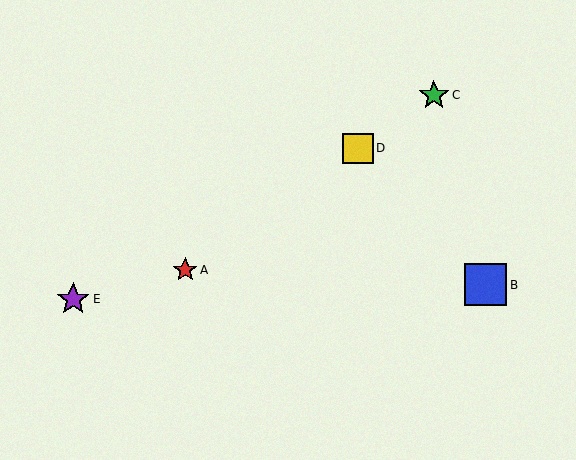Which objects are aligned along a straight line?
Objects A, C, D are aligned along a straight line.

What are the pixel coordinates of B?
Object B is at (485, 285).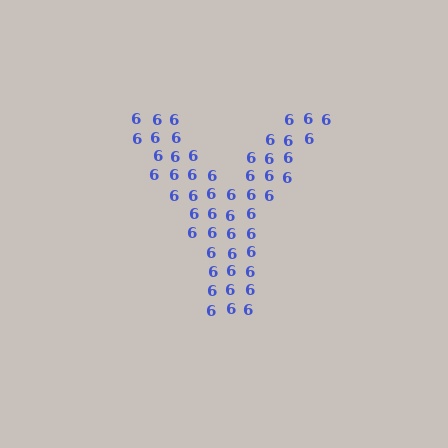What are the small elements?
The small elements are digit 6's.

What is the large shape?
The large shape is the letter Y.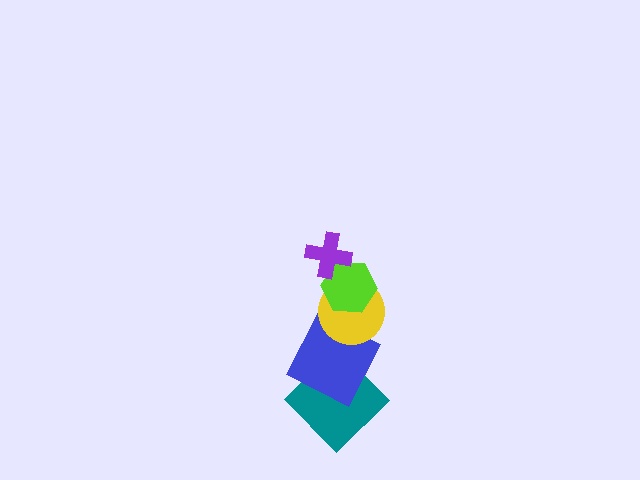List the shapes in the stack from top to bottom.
From top to bottom: the purple cross, the lime hexagon, the yellow circle, the blue square, the teal diamond.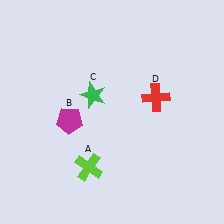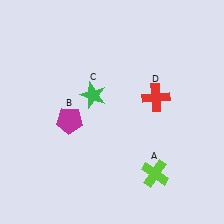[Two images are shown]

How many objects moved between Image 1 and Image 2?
1 object moved between the two images.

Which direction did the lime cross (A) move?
The lime cross (A) moved right.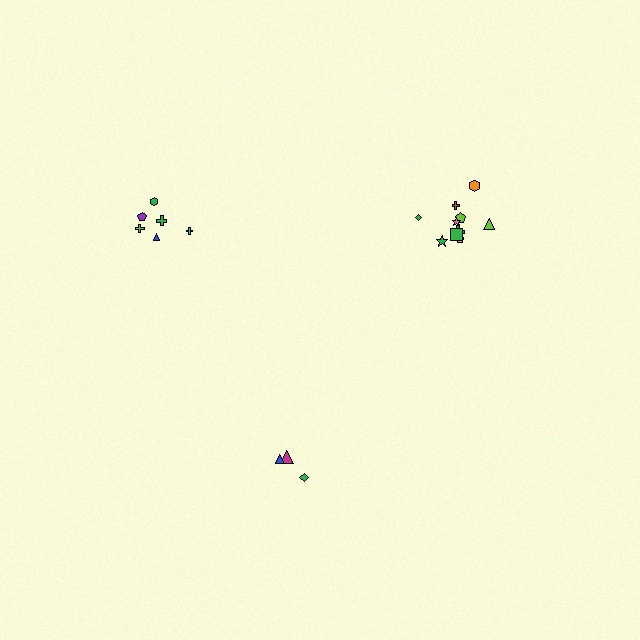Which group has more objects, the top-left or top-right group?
The top-right group.